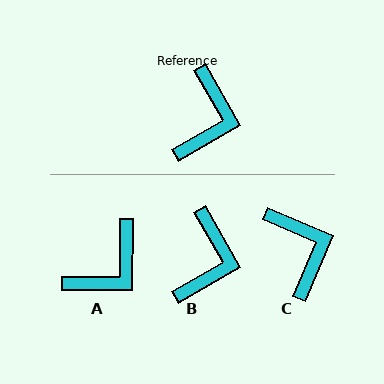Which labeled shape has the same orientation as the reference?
B.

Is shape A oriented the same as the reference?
No, it is off by about 30 degrees.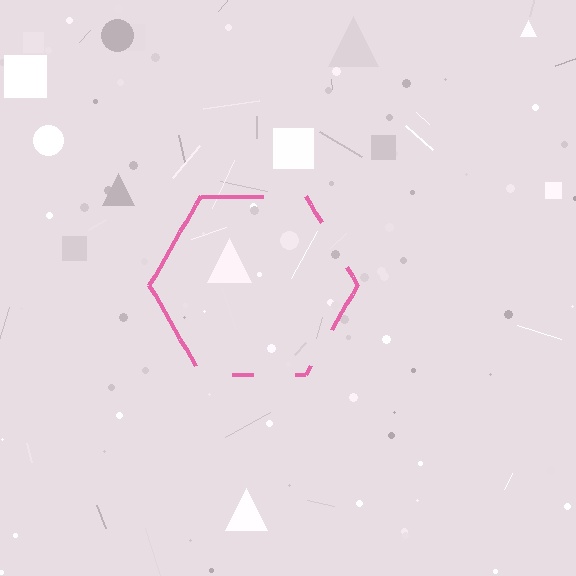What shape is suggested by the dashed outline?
The dashed outline suggests a hexagon.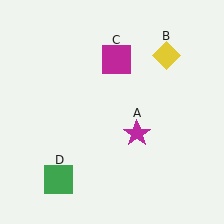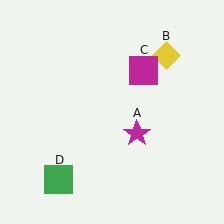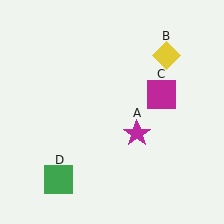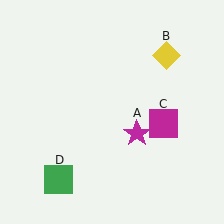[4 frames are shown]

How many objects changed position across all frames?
1 object changed position: magenta square (object C).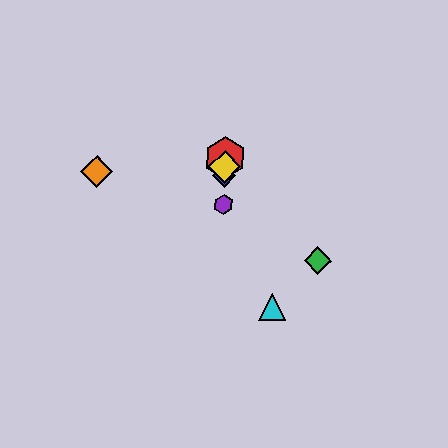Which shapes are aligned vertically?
The red hexagon, the blue diamond, the yellow diamond, the purple hexagon are aligned vertically.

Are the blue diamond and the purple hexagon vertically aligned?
Yes, both are at x≈224.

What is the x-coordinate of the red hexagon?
The red hexagon is at x≈225.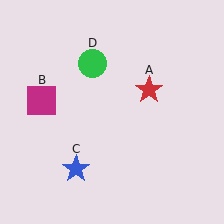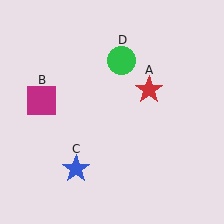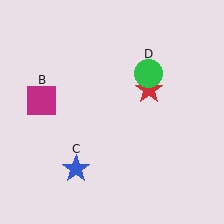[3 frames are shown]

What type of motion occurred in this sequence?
The green circle (object D) rotated clockwise around the center of the scene.